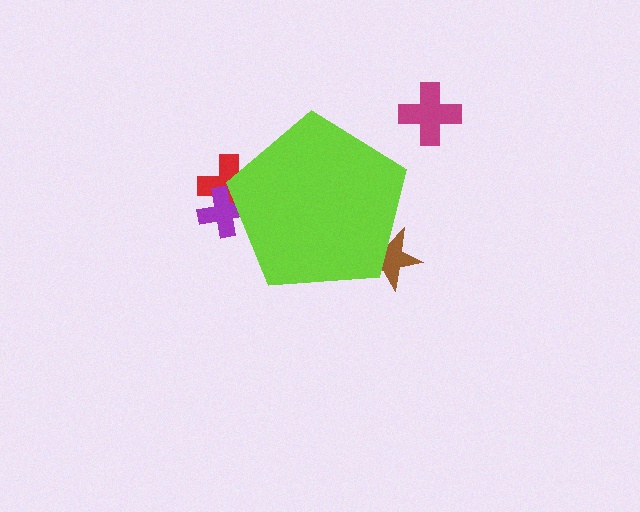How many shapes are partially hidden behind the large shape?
3 shapes are partially hidden.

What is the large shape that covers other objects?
A lime pentagon.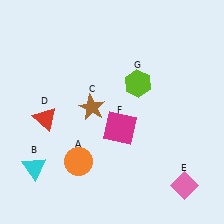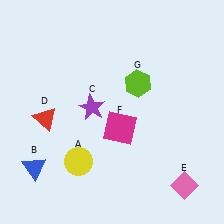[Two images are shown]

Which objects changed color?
A changed from orange to yellow. B changed from cyan to blue. C changed from brown to purple.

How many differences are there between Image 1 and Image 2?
There are 3 differences between the two images.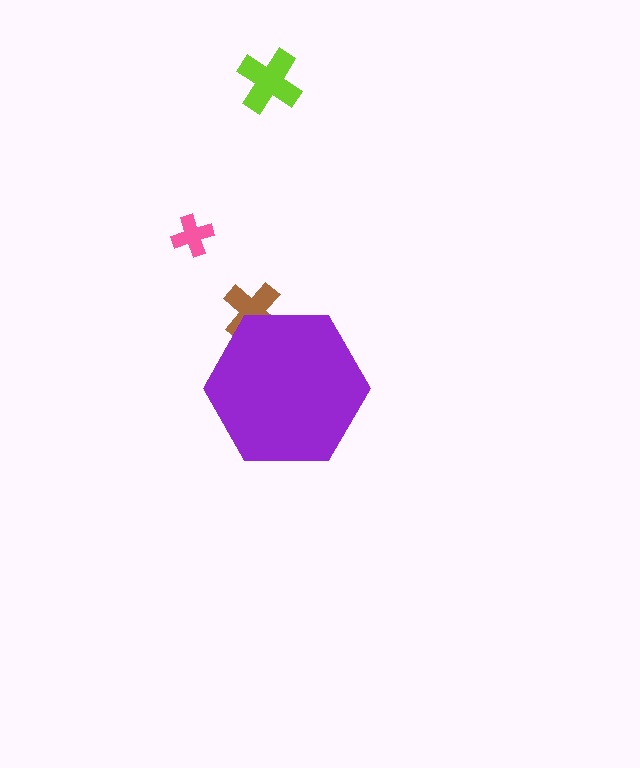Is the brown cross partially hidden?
Yes, the brown cross is partially hidden behind the purple hexagon.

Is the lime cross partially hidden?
No, the lime cross is fully visible.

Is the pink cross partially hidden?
No, the pink cross is fully visible.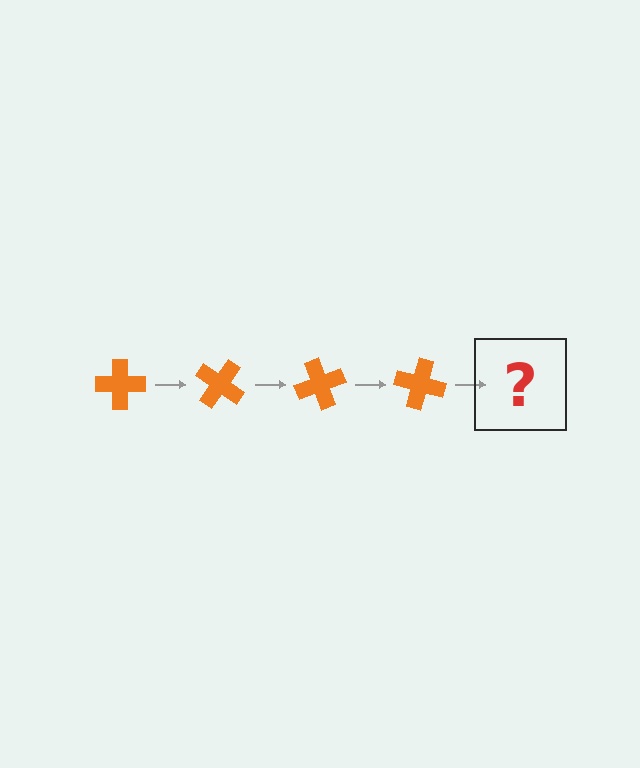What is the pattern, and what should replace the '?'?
The pattern is that the cross rotates 35 degrees each step. The '?' should be an orange cross rotated 140 degrees.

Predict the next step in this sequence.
The next step is an orange cross rotated 140 degrees.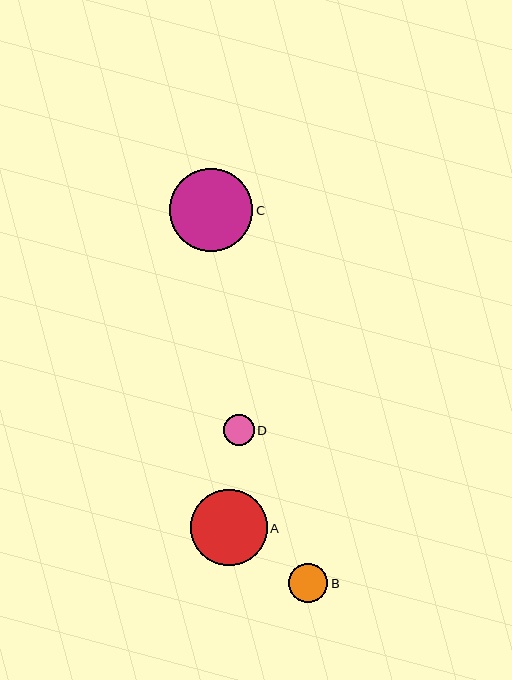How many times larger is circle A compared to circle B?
Circle A is approximately 2.0 times the size of circle B.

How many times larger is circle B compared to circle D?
Circle B is approximately 1.3 times the size of circle D.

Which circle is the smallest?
Circle D is the smallest with a size of approximately 31 pixels.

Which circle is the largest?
Circle C is the largest with a size of approximately 83 pixels.